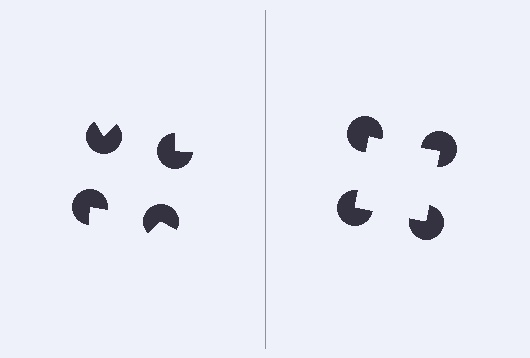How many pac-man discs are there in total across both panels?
8 — 4 on each side.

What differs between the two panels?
The pac-man discs are positioned identically on both sides; only the wedge orientations differ. On the right they align to a square; on the left they are misaligned.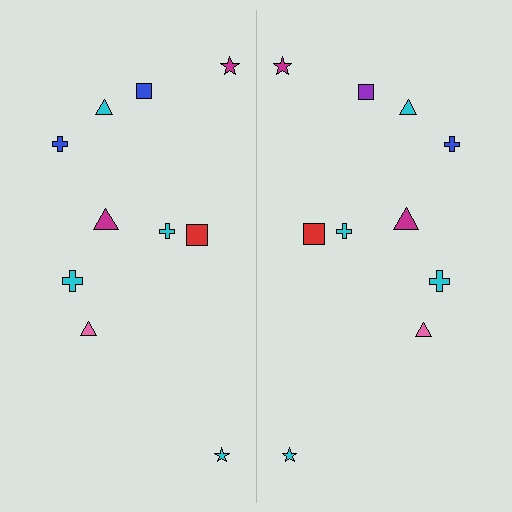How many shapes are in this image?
There are 20 shapes in this image.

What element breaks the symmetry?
The purple square on the right side breaks the symmetry — its mirror counterpart is blue.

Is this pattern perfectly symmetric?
No, the pattern is not perfectly symmetric. The purple square on the right side breaks the symmetry — its mirror counterpart is blue.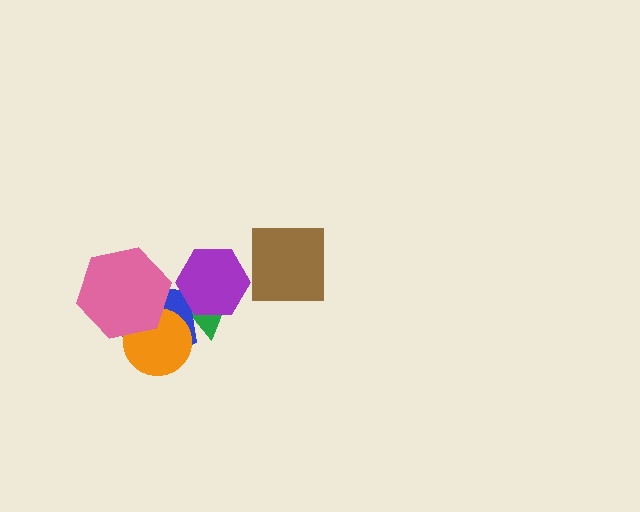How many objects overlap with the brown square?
0 objects overlap with the brown square.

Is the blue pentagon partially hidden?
Yes, it is partially covered by another shape.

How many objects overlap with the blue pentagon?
4 objects overlap with the blue pentagon.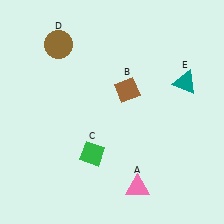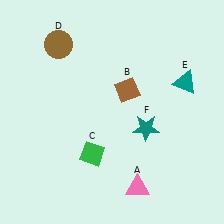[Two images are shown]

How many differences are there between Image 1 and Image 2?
There is 1 difference between the two images.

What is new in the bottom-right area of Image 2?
A teal star (F) was added in the bottom-right area of Image 2.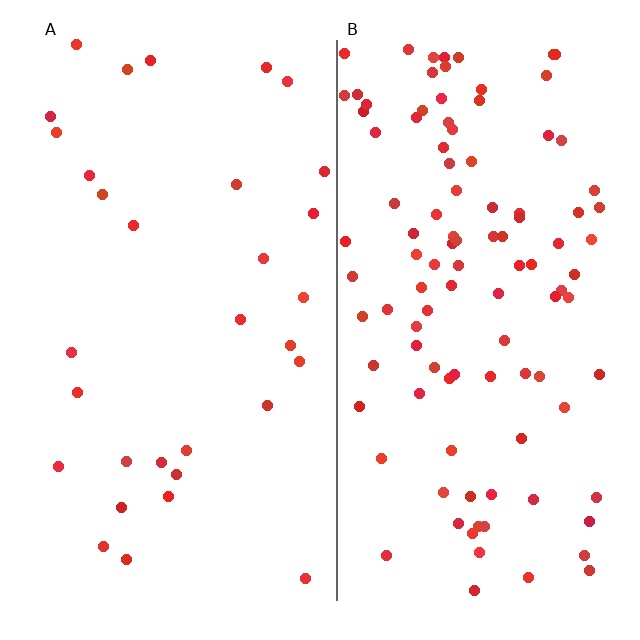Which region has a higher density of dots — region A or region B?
B (the right).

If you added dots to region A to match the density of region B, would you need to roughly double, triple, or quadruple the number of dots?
Approximately triple.